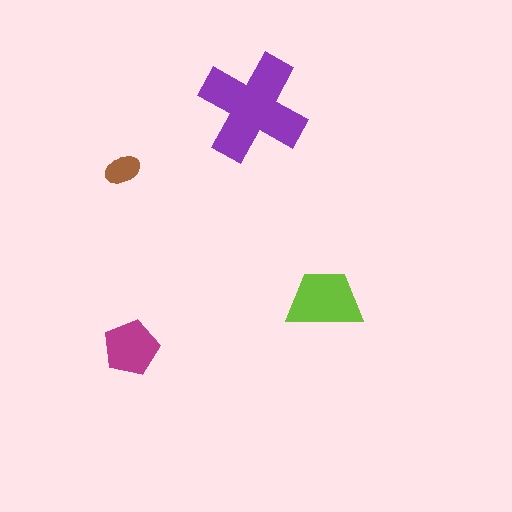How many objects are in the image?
There are 4 objects in the image.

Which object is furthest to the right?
The lime trapezoid is rightmost.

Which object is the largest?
The purple cross.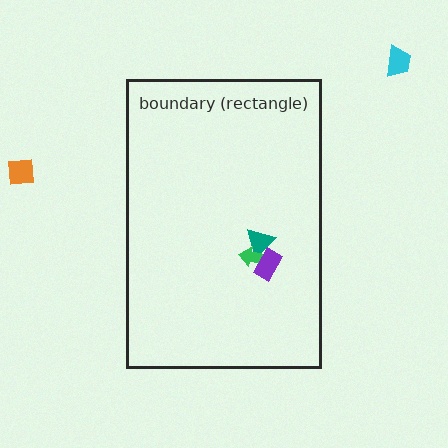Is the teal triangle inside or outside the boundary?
Inside.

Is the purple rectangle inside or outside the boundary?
Inside.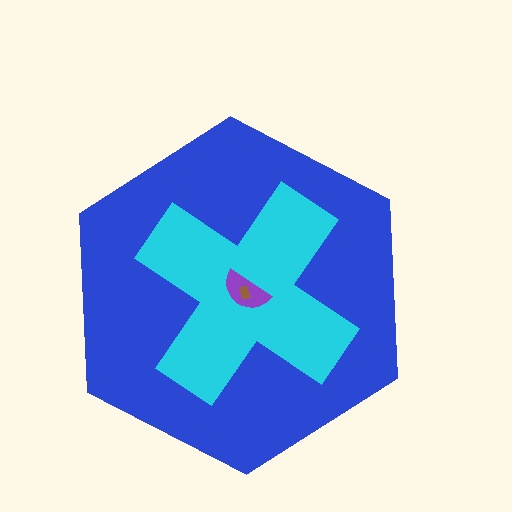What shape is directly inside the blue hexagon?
The cyan cross.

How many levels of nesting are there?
4.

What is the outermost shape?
The blue hexagon.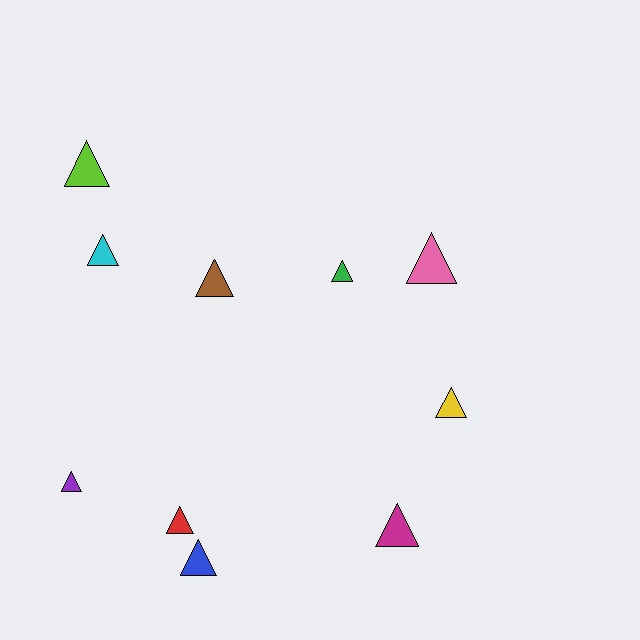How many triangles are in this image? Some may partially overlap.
There are 10 triangles.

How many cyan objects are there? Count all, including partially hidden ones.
There is 1 cyan object.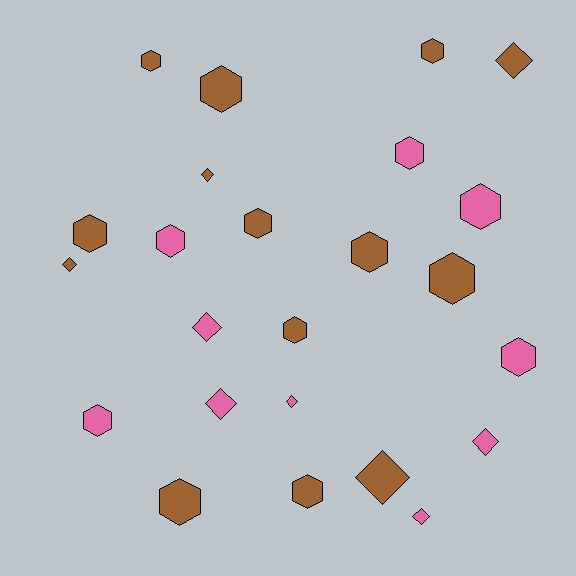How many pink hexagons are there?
There are 5 pink hexagons.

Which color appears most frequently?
Brown, with 14 objects.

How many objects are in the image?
There are 24 objects.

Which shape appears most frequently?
Hexagon, with 15 objects.